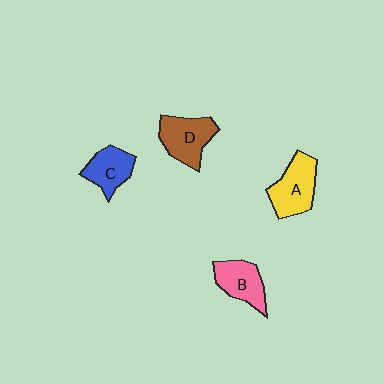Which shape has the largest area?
Shape A (yellow).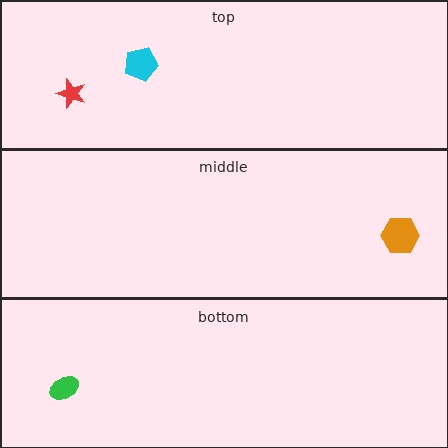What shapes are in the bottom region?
The green ellipse.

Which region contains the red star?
The top region.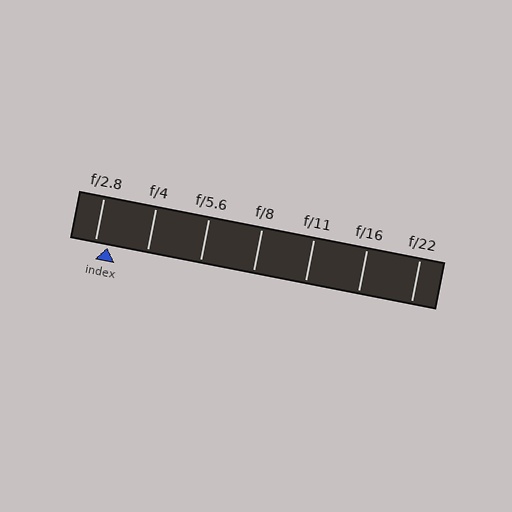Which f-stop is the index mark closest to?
The index mark is closest to f/2.8.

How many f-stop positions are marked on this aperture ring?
There are 7 f-stop positions marked.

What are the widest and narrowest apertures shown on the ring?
The widest aperture shown is f/2.8 and the narrowest is f/22.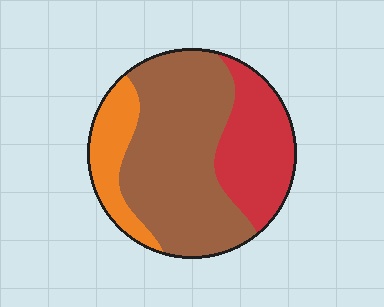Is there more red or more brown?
Brown.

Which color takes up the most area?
Brown, at roughly 55%.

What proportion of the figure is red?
Red takes up about one quarter (1/4) of the figure.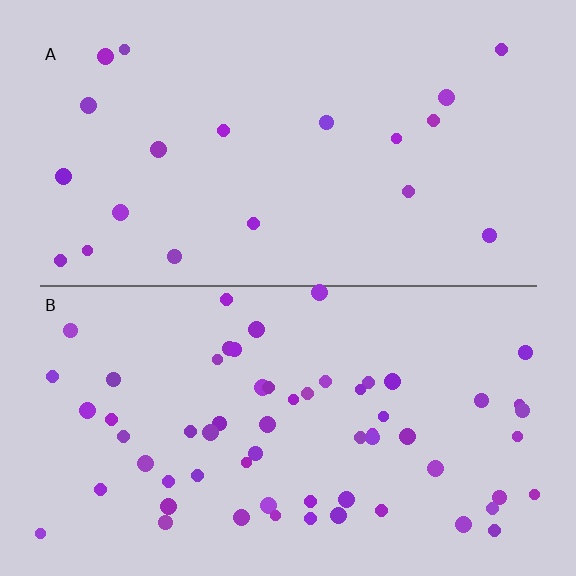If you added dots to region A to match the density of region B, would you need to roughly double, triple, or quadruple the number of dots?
Approximately triple.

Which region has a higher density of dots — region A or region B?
B (the bottom).